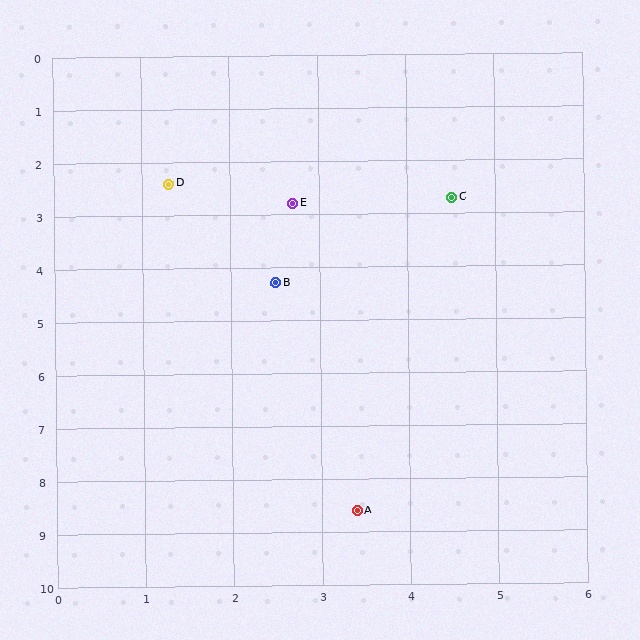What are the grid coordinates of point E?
Point E is at approximately (2.7, 2.8).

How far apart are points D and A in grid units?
Points D and A are about 6.5 grid units apart.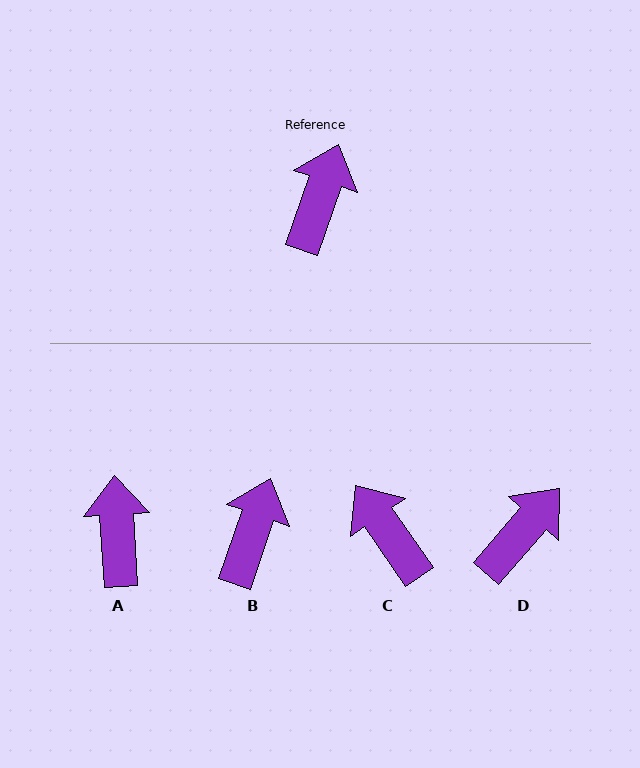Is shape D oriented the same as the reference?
No, it is off by about 22 degrees.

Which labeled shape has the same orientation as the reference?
B.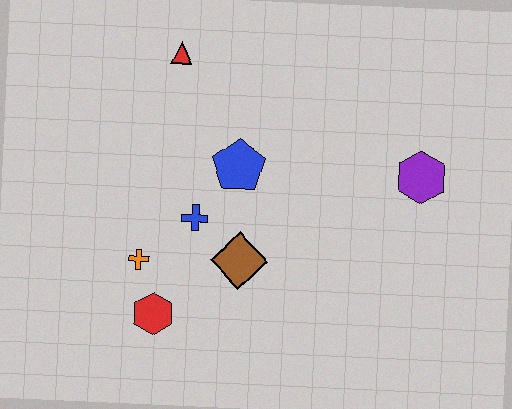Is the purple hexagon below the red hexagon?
No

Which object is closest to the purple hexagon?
The blue pentagon is closest to the purple hexagon.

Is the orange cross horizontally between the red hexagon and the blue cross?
No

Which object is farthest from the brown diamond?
The red triangle is farthest from the brown diamond.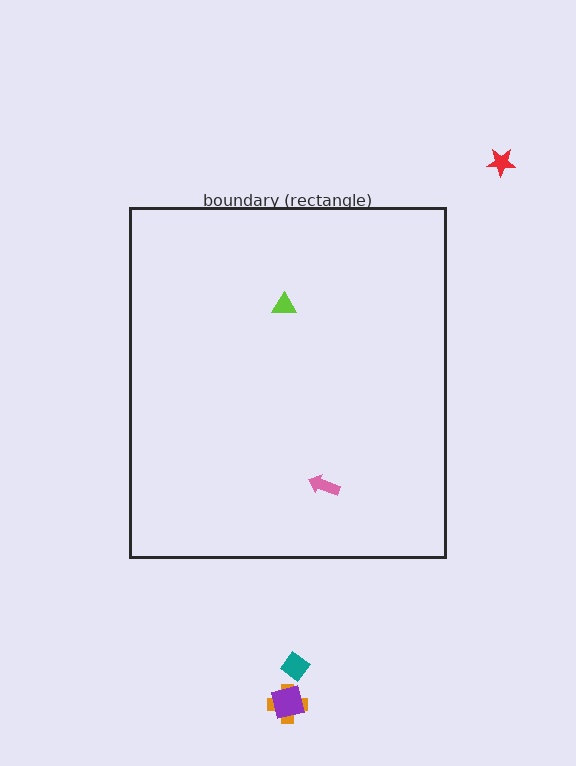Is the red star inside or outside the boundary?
Outside.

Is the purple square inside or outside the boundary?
Outside.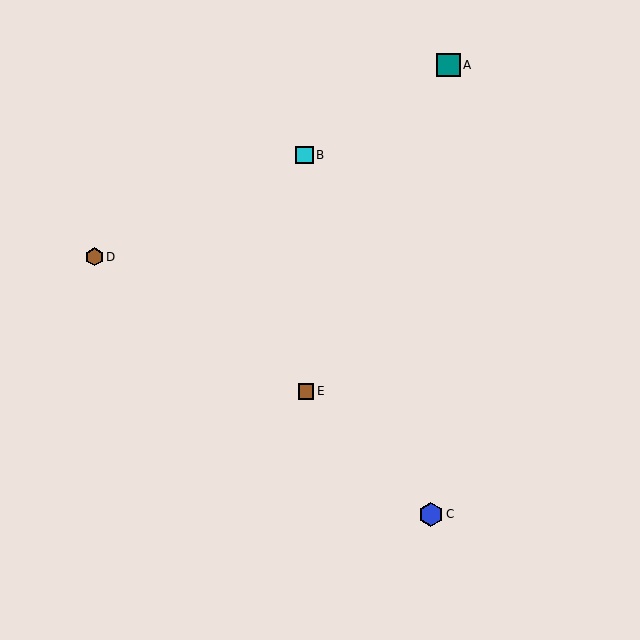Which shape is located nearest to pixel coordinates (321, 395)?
The brown square (labeled E) at (306, 391) is nearest to that location.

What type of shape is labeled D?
Shape D is a brown hexagon.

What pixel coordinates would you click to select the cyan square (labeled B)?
Click at (305, 155) to select the cyan square B.